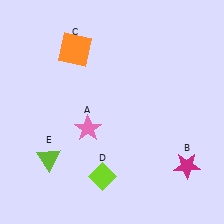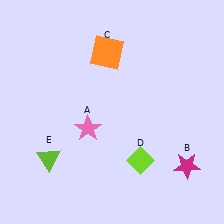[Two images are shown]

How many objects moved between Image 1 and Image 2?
2 objects moved between the two images.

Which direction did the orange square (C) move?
The orange square (C) moved right.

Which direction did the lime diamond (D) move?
The lime diamond (D) moved right.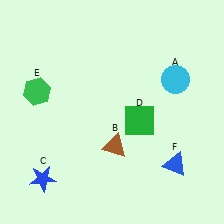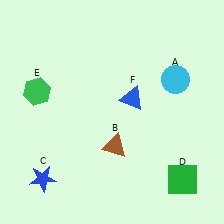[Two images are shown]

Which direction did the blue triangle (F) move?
The blue triangle (F) moved up.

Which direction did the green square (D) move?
The green square (D) moved down.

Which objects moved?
The objects that moved are: the green square (D), the blue triangle (F).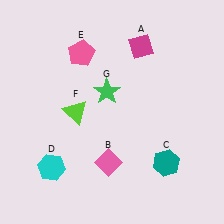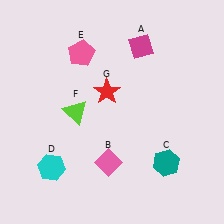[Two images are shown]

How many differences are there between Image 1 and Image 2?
There is 1 difference between the two images.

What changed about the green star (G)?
In Image 1, G is green. In Image 2, it changed to red.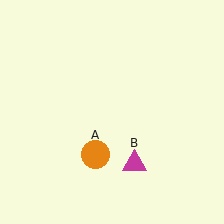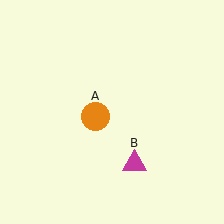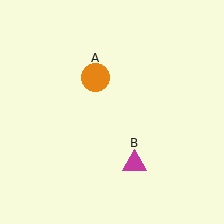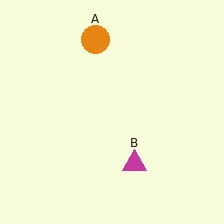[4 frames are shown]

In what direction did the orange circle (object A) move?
The orange circle (object A) moved up.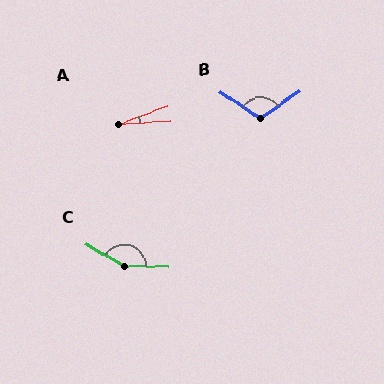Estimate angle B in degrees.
Approximately 110 degrees.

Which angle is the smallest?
A, at approximately 17 degrees.